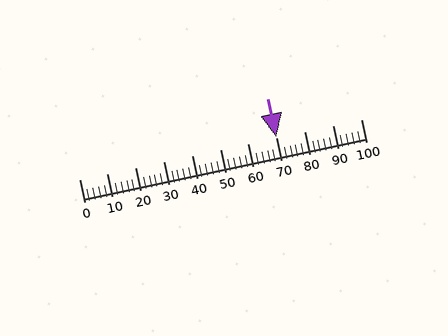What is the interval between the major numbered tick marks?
The major tick marks are spaced 10 units apart.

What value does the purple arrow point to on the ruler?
The purple arrow points to approximately 70.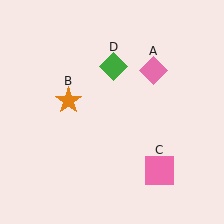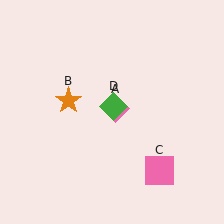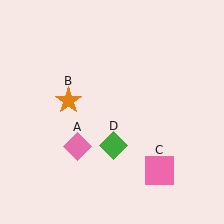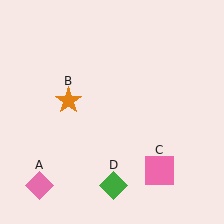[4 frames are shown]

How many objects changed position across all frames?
2 objects changed position: pink diamond (object A), green diamond (object D).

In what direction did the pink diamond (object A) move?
The pink diamond (object A) moved down and to the left.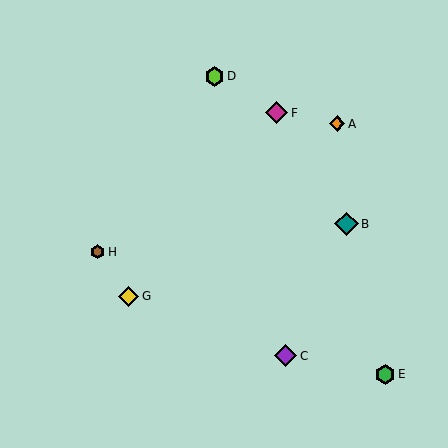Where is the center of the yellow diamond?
The center of the yellow diamond is at (129, 296).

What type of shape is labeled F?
Shape F is a magenta diamond.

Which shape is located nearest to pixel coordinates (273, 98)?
The magenta diamond (labeled F) at (277, 113) is nearest to that location.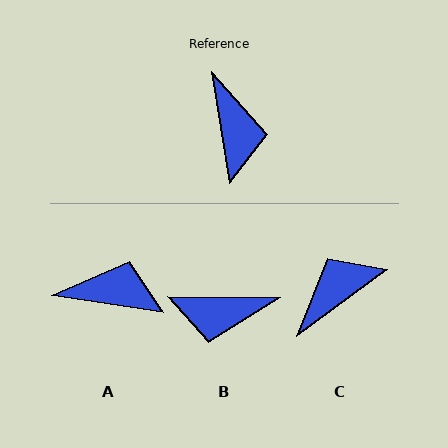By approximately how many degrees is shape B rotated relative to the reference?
Approximately 100 degrees clockwise.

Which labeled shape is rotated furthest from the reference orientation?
C, about 117 degrees away.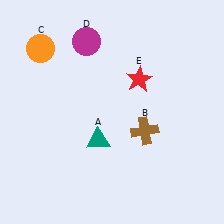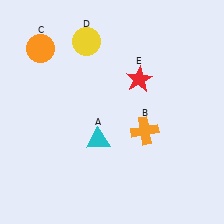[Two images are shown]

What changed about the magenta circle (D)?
In Image 1, D is magenta. In Image 2, it changed to yellow.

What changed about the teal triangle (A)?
In Image 1, A is teal. In Image 2, it changed to cyan.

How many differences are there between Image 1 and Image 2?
There are 3 differences between the two images.